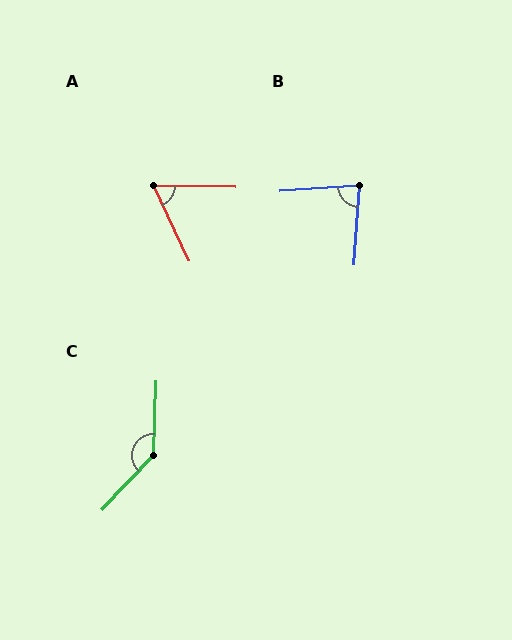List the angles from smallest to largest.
A (64°), B (82°), C (139°).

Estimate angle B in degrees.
Approximately 82 degrees.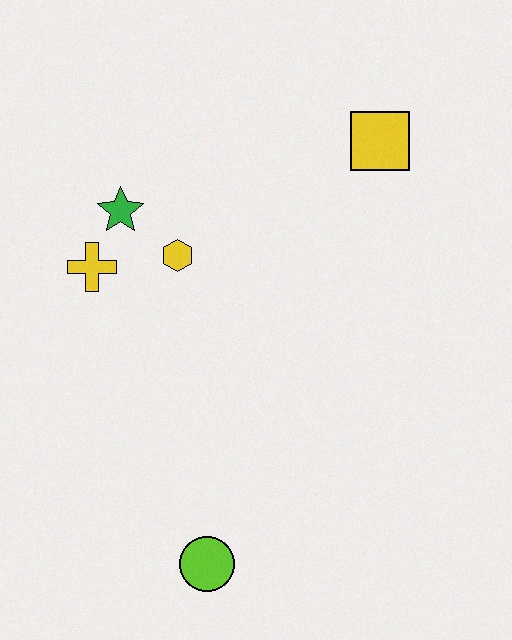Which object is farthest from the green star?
The lime circle is farthest from the green star.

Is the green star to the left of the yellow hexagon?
Yes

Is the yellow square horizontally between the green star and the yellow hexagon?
No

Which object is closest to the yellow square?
The yellow hexagon is closest to the yellow square.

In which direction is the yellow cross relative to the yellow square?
The yellow cross is to the left of the yellow square.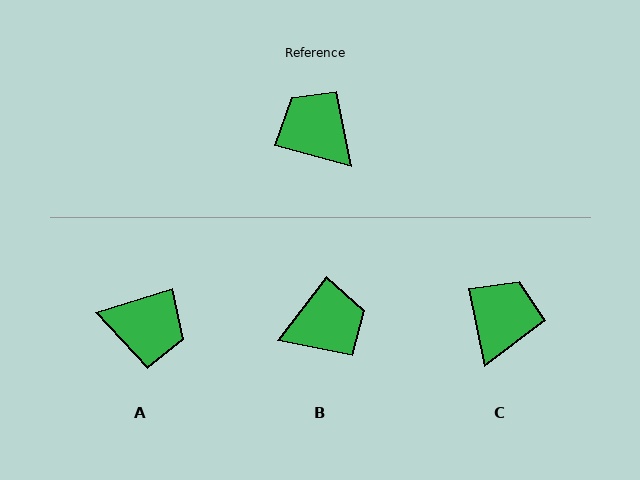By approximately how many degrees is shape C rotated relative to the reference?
Approximately 64 degrees clockwise.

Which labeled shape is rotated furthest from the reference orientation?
A, about 148 degrees away.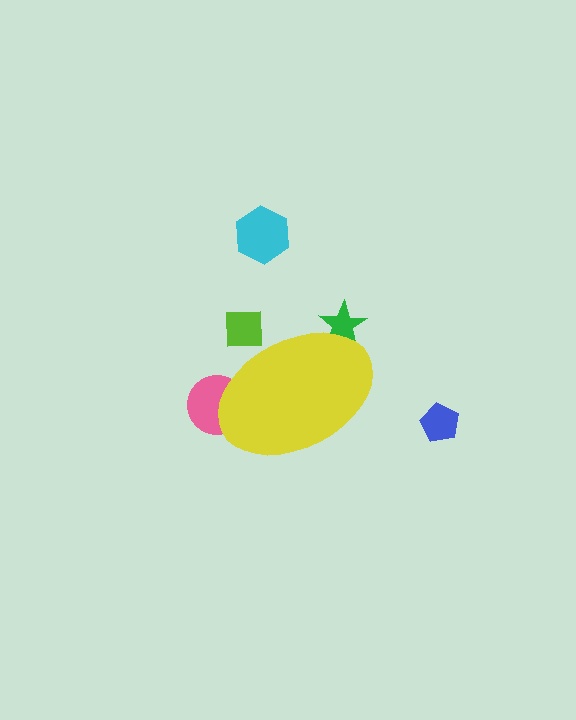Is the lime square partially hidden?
Yes, the lime square is partially hidden behind the yellow ellipse.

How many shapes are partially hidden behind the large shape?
3 shapes are partially hidden.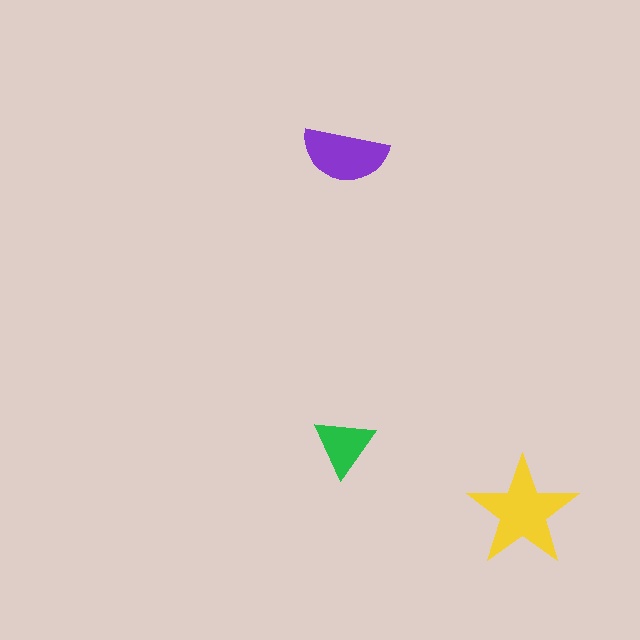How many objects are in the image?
There are 3 objects in the image.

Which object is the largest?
The yellow star.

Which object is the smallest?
The green triangle.